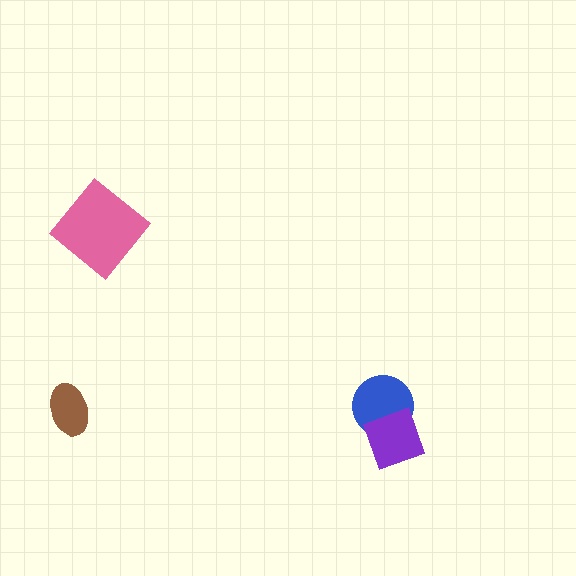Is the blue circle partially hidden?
Yes, it is partially covered by another shape.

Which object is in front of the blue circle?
The purple diamond is in front of the blue circle.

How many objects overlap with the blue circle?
1 object overlaps with the blue circle.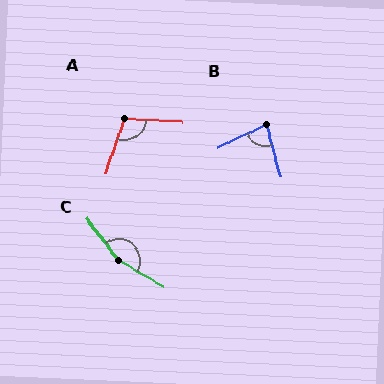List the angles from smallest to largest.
B (80°), A (105°), C (157°).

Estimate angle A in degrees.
Approximately 105 degrees.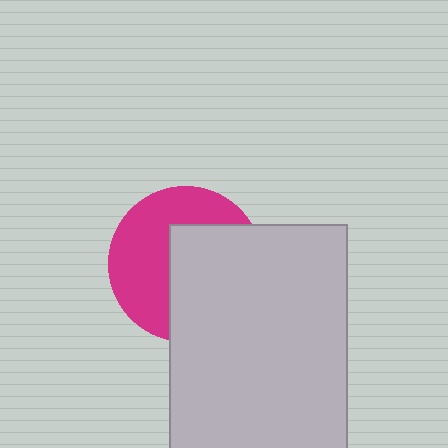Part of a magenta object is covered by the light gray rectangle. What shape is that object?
It is a circle.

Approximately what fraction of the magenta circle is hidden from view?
Roughly 51% of the magenta circle is hidden behind the light gray rectangle.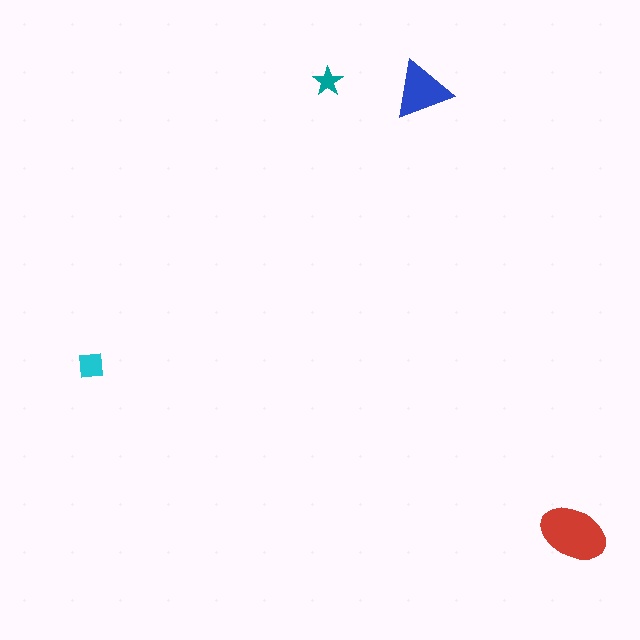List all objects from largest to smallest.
The red ellipse, the blue triangle, the cyan square, the teal star.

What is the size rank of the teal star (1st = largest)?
4th.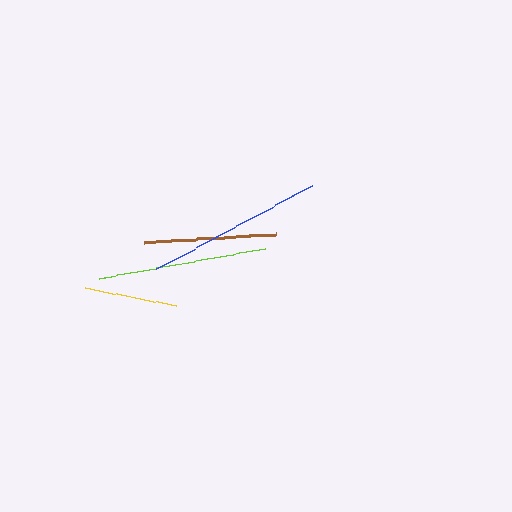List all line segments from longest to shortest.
From longest to shortest: blue, lime, brown, yellow.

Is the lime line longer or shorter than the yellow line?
The lime line is longer than the yellow line.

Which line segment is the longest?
The blue line is the longest at approximately 177 pixels.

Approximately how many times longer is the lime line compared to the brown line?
The lime line is approximately 1.3 times the length of the brown line.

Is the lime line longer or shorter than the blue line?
The blue line is longer than the lime line.